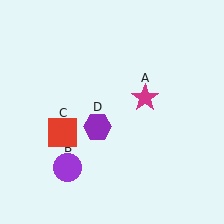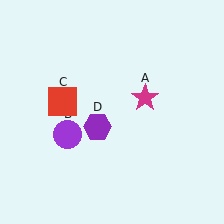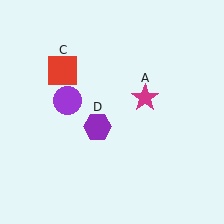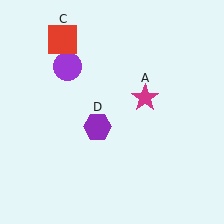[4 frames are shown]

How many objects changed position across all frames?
2 objects changed position: purple circle (object B), red square (object C).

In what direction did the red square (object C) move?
The red square (object C) moved up.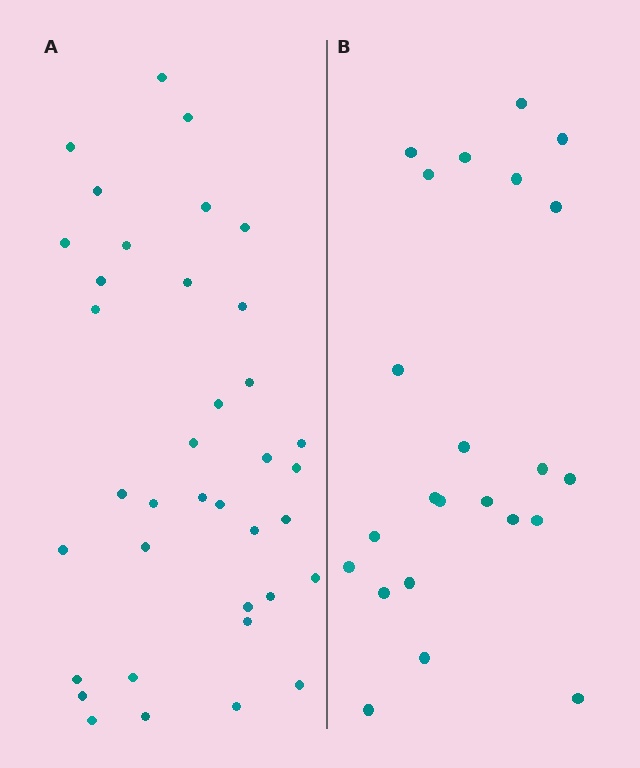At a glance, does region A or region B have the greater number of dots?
Region A (the left region) has more dots.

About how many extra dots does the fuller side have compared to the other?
Region A has approximately 15 more dots than region B.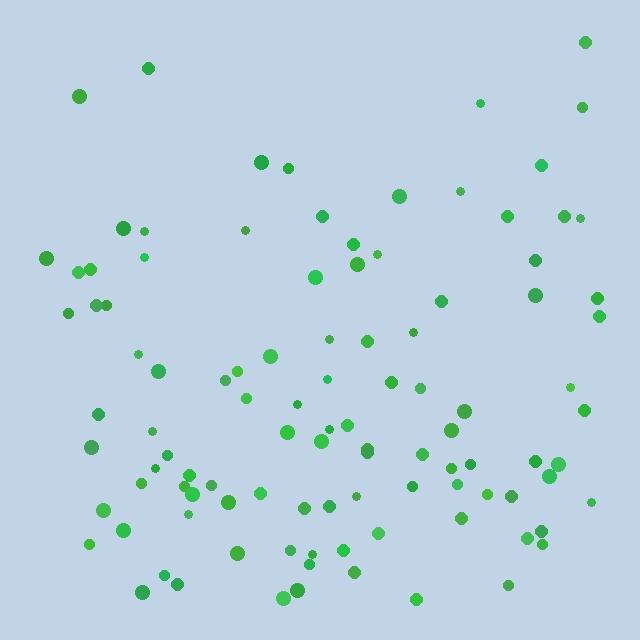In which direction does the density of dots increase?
From top to bottom, with the bottom side densest.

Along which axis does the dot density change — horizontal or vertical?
Vertical.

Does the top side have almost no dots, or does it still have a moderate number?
Still a moderate number, just noticeably fewer than the bottom.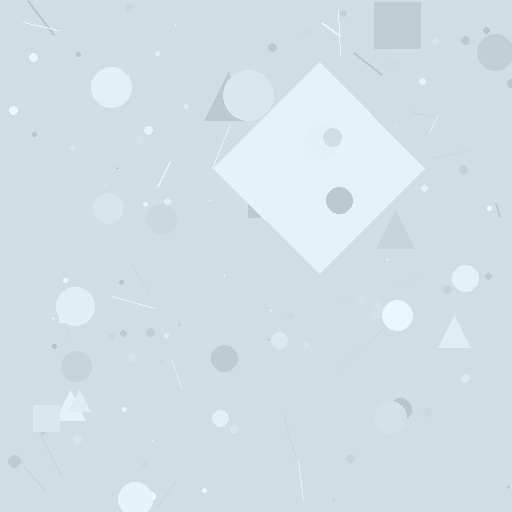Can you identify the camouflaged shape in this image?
The camouflaged shape is a diamond.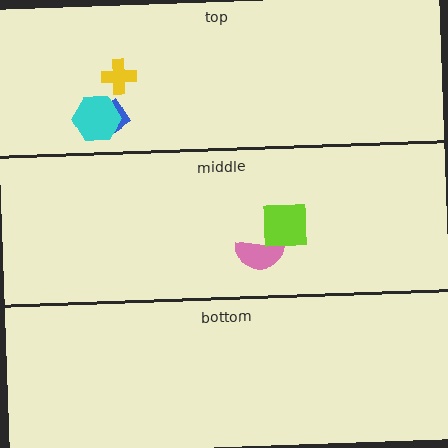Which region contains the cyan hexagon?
The top region.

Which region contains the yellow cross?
The top region.